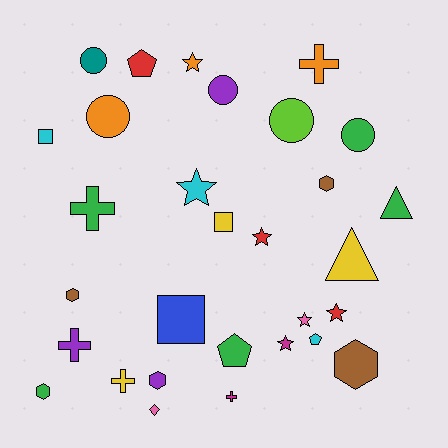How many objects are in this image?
There are 30 objects.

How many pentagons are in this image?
There are 3 pentagons.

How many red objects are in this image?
There are 3 red objects.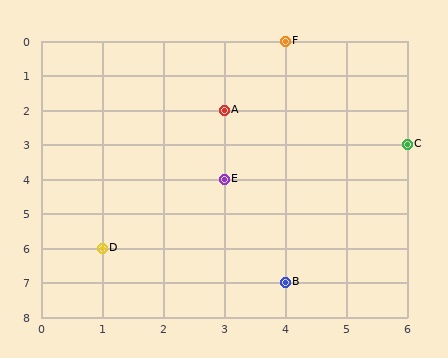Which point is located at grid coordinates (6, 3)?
Point C is at (6, 3).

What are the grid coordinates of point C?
Point C is at grid coordinates (6, 3).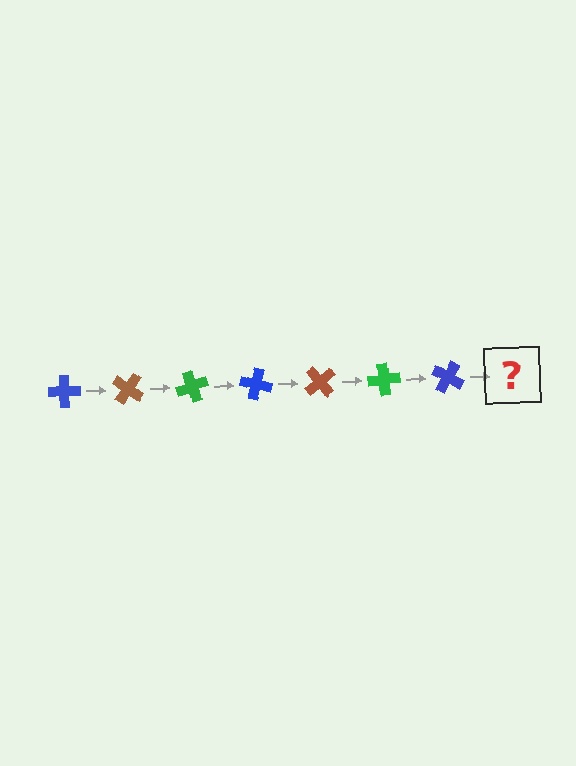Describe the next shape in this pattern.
It should be a brown cross, rotated 245 degrees from the start.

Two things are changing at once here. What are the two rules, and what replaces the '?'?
The two rules are that it rotates 35 degrees each step and the color cycles through blue, brown, and green. The '?' should be a brown cross, rotated 245 degrees from the start.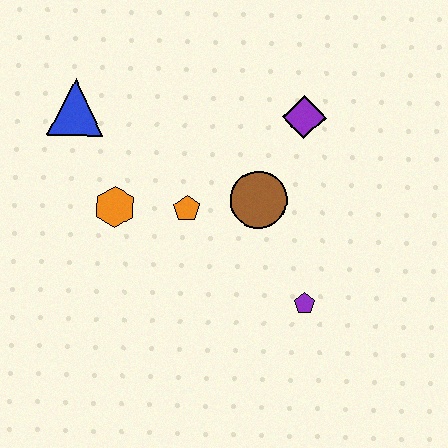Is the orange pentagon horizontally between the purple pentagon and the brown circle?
No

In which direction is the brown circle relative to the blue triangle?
The brown circle is to the right of the blue triangle.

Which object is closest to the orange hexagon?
The orange pentagon is closest to the orange hexagon.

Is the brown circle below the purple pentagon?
No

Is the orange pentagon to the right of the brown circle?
No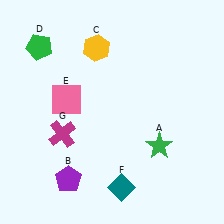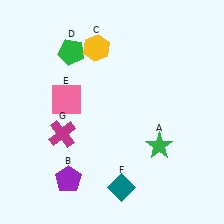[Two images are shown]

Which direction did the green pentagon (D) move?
The green pentagon (D) moved right.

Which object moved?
The green pentagon (D) moved right.